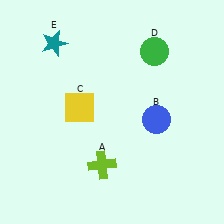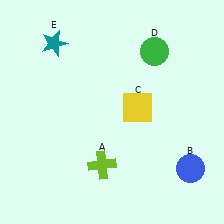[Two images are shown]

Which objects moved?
The objects that moved are: the blue circle (B), the yellow square (C).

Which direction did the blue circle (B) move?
The blue circle (B) moved down.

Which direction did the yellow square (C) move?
The yellow square (C) moved right.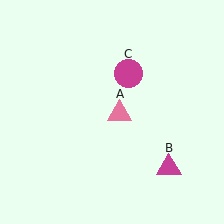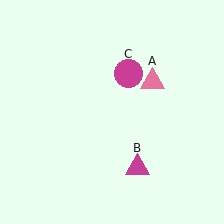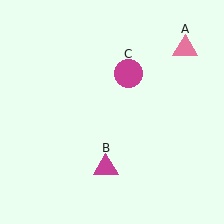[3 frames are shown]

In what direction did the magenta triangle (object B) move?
The magenta triangle (object B) moved left.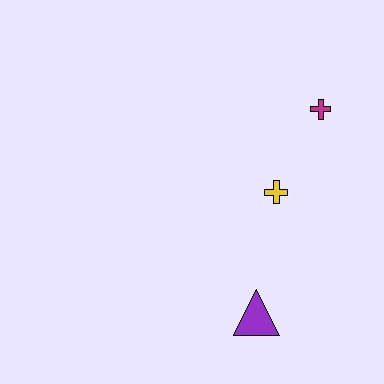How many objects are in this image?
There are 3 objects.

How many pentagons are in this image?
There are no pentagons.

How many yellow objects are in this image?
There is 1 yellow object.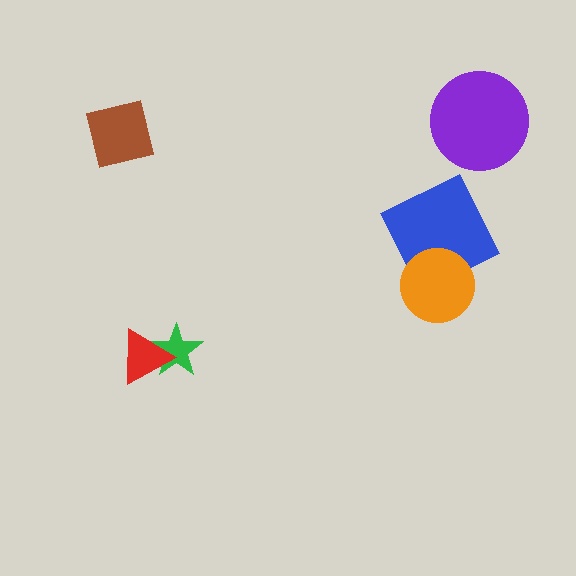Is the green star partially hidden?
Yes, it is partially covered by another shape.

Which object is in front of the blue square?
The orange circle is in front of the blue square.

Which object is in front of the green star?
The red triangle is in front of the green star.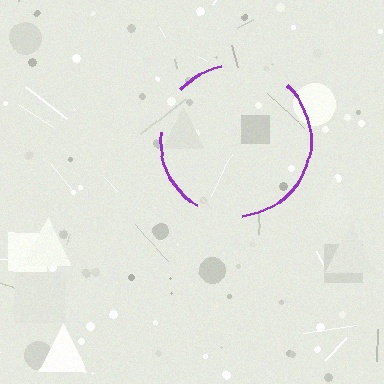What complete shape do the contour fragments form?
The contour fragments form a circle.